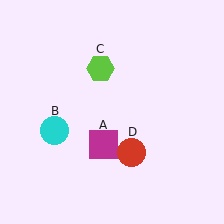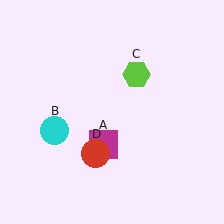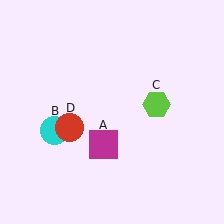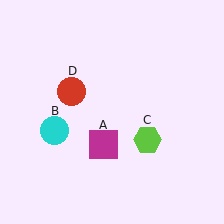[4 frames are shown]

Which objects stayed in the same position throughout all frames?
Magenta square (object A) and cyan circle (object B) remained stationary.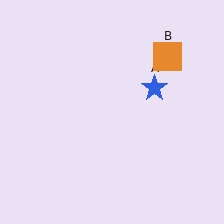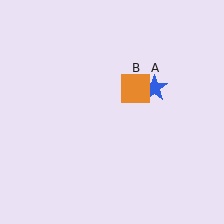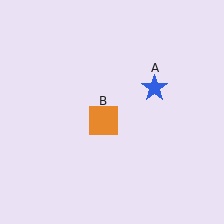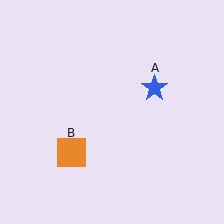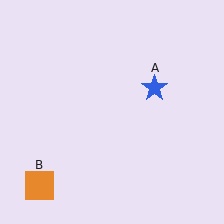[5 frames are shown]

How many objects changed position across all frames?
1 object changed position: orange square (object B).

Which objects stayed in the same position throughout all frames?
Blue star (object A) remained stationary.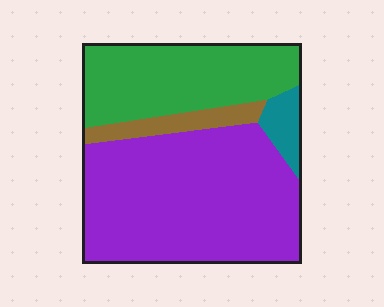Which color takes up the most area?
Purple, at roughly 55%.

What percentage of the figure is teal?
Teal takes up less than a quarter of the figure.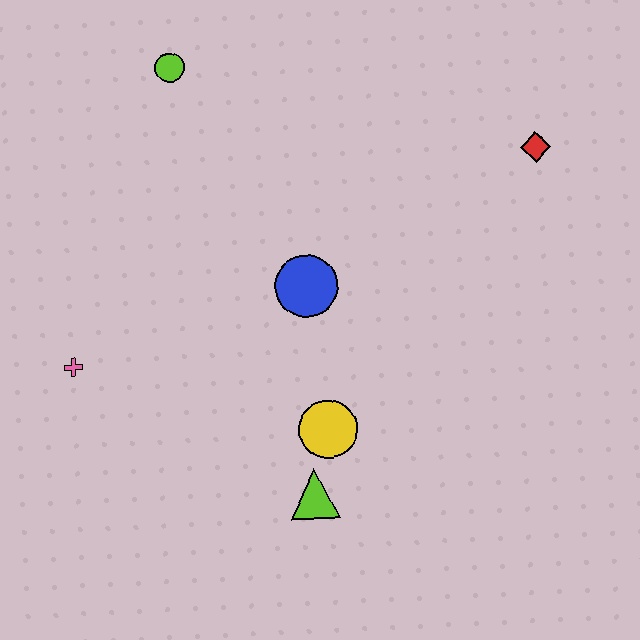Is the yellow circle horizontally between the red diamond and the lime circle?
Yes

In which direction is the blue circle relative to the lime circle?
The blue circle is below the lime circle.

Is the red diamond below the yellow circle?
No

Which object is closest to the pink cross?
The blue circle is closest to the pink cross.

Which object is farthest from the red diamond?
The pink cross is farthest from the red diamond.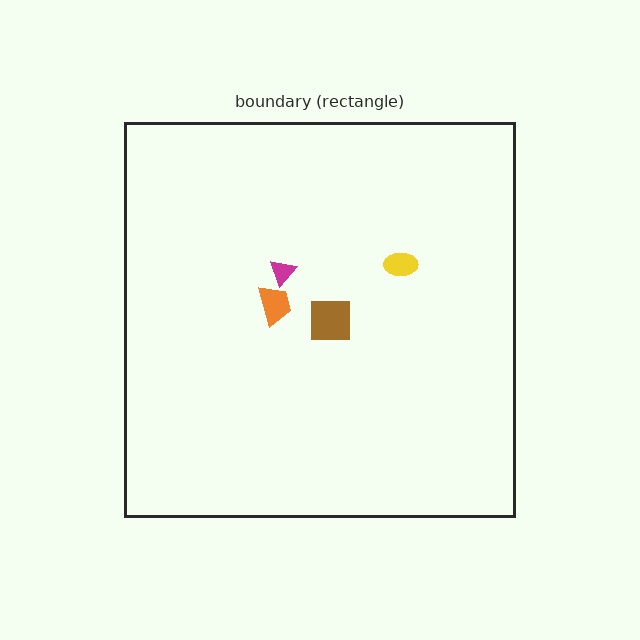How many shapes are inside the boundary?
4 inside, 0 outside.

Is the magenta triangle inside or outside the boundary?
Inside.